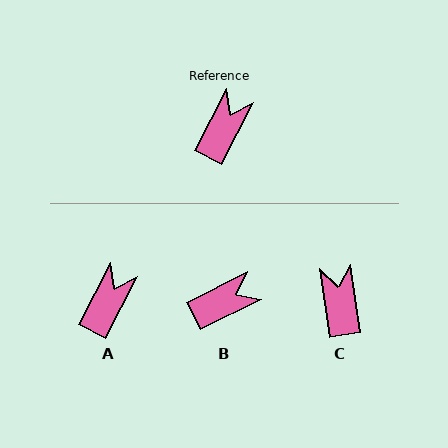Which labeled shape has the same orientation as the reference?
A.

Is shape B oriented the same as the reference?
No, it is off by about 36 degrees.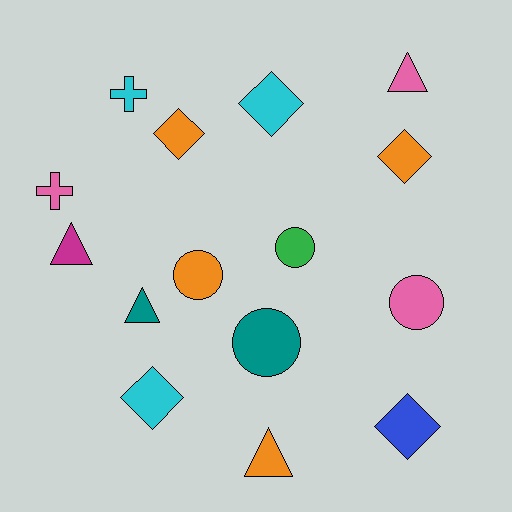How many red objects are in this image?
There are no red objects.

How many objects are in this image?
There are 15 objects.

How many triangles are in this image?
There are 4 triangles.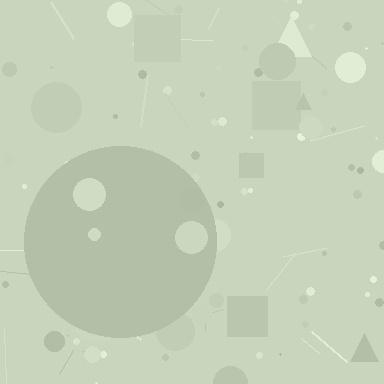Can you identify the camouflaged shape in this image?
The camouflaged shape is a circle.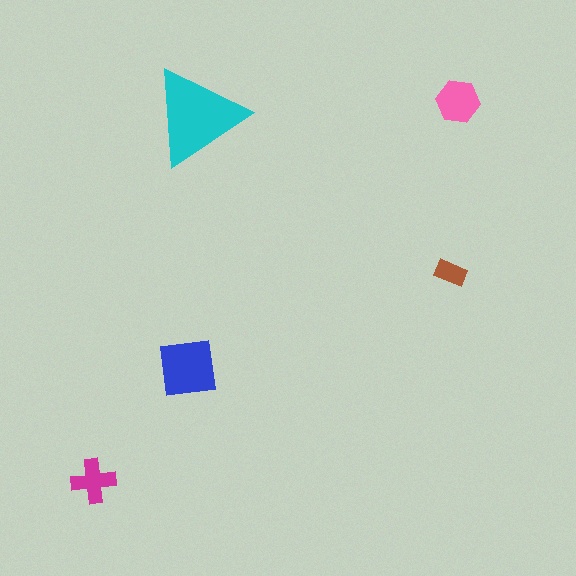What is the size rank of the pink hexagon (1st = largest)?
3rd.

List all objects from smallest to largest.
The brown rectangle, the magenta cross, the pink hexagon, the blue square, the cyan triangle.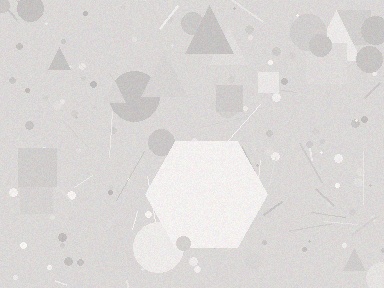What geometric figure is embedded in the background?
A hexagon is embedded in the background.